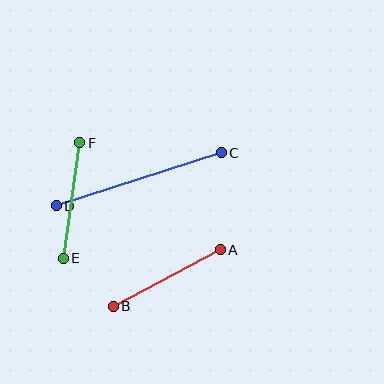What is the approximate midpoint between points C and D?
The midpoint is at approximately (139, 179) pixels.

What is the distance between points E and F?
The distance is approximately 117 pixels.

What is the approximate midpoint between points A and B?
The midpoint is at approximately (167, 278) pixels.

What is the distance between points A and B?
The distance is approximately 121 pixels.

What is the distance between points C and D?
The distance is approximately 173 pixels.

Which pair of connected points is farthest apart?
Points C and D are farthest apart.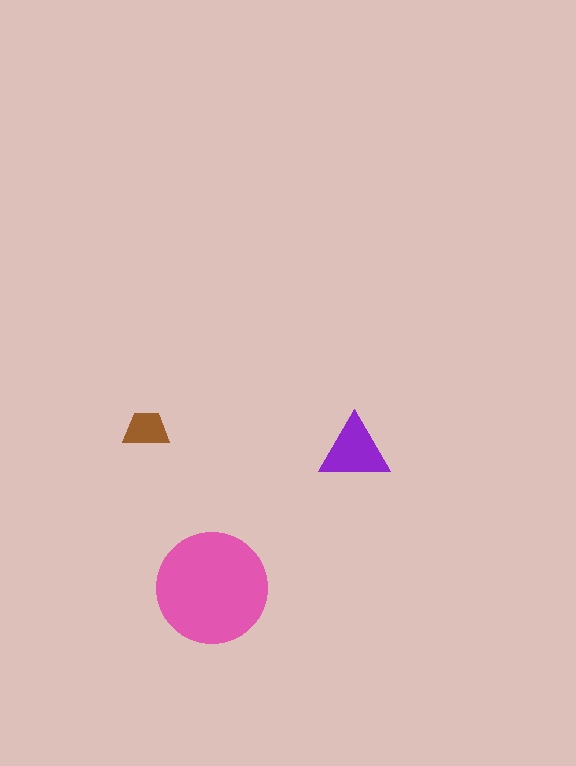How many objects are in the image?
There are 3 objects in the image.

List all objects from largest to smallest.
The pink circle, the purple triangle, the brown trapezoid.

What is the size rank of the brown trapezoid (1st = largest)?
3rd.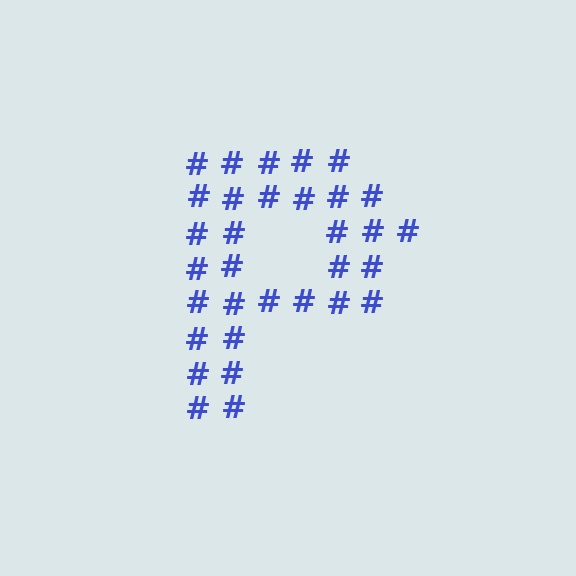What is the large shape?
The large shape is the letter P.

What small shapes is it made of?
It is made of small hash symbols.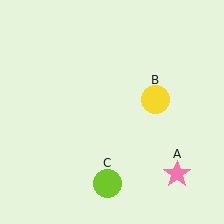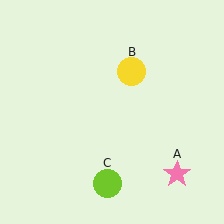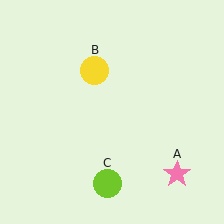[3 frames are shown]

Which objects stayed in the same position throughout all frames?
Pink star (object A) and lime circle (object C) remained stationary.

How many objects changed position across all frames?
1 object changed position: yellow circle (object B).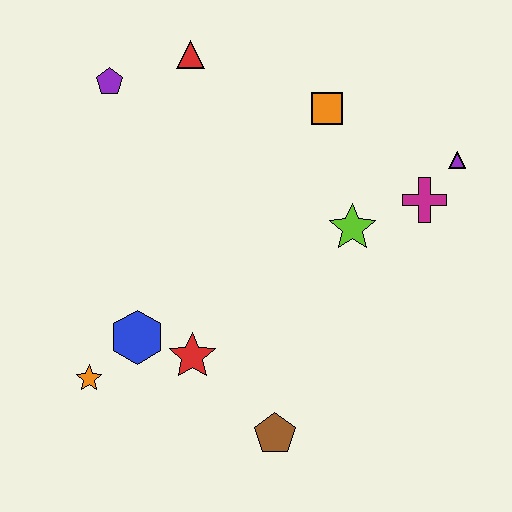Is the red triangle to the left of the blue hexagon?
No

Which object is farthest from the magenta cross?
The orange star is farthest from the magenta cross.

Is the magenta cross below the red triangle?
Yes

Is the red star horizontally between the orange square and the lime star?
No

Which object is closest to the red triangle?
The purple pentagon is closest to the red triangle.